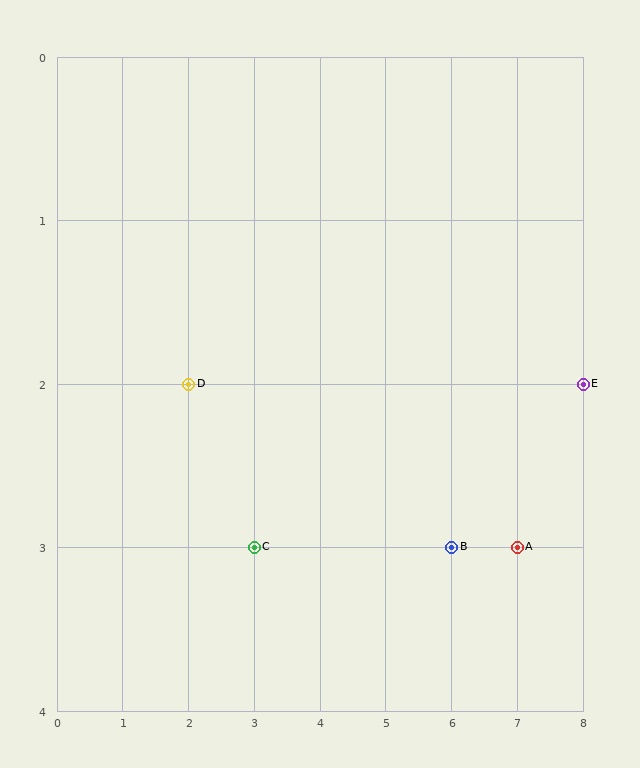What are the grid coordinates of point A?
Point A is at grid coordinates (7, 3).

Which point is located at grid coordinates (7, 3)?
Point A is at (7, 3).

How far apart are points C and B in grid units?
Points C and B are 3 columns apart.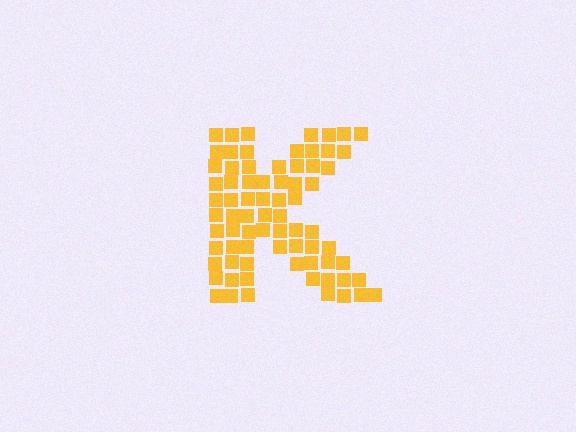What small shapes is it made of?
It is made of small squares.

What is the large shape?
The large shape is the letter K.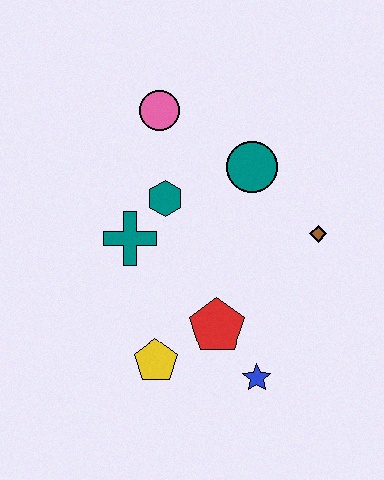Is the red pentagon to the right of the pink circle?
Yes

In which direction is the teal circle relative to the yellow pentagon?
The teal circle is above the yellow pentagon.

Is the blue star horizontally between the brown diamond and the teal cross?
Yes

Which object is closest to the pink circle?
The teal hexagon is closest to the pink circle.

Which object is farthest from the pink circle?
The blue star is farthest from the pink circle.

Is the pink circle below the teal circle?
No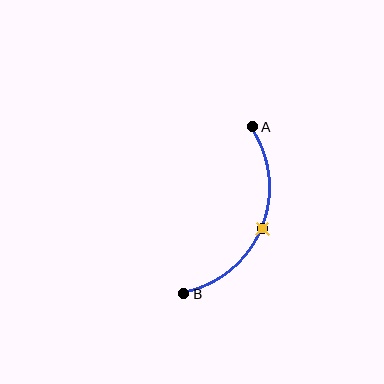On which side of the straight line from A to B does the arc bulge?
The arc bulges to the right of the straight line connecting A and B.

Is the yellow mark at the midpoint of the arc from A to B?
Yes. The yellow mark lies on the arc at equal arc-length from both A and B — it is the arc midpoint.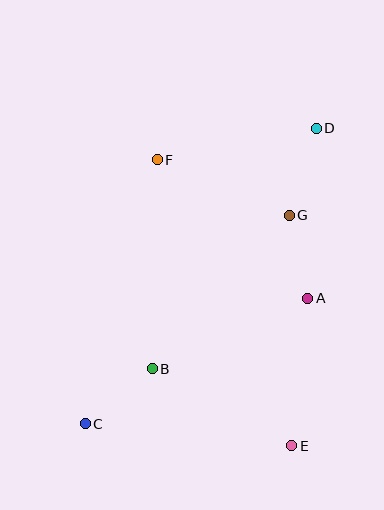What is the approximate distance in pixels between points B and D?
The distance between B and D is approximately 291 pixels.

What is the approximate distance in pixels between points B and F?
The distance between B and F is approximately 209 pixels.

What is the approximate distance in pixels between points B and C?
The distance between B and C is approximately 86 pixels.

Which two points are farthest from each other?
Points C and D are farthest from each other.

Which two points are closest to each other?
Points A and G are closest to each other.